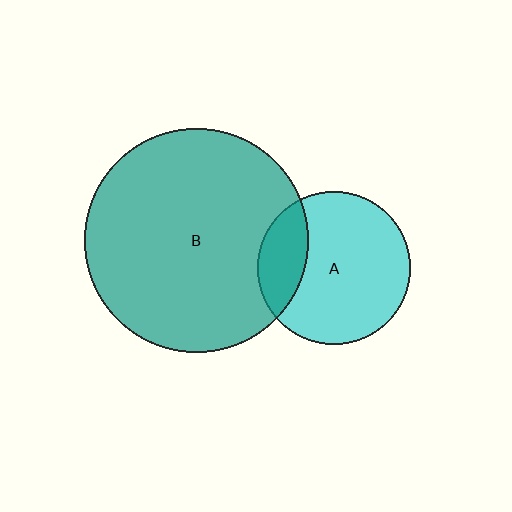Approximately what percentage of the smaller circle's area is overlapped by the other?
Approximately 20%.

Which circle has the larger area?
Circle B (teal).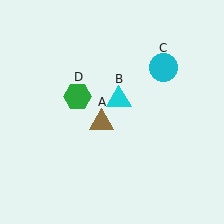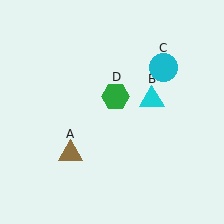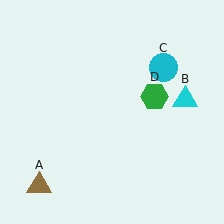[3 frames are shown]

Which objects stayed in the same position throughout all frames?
Cyan circle (object C) remained stationary.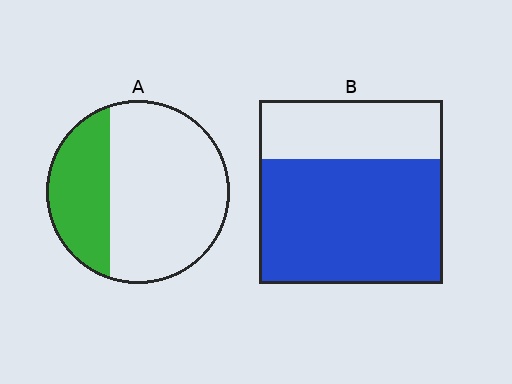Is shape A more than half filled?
No.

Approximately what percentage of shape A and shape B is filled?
A is approximately 30% and B is approximately 70%.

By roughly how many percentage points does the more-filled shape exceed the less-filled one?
By roughly 35 percentage points (B over A).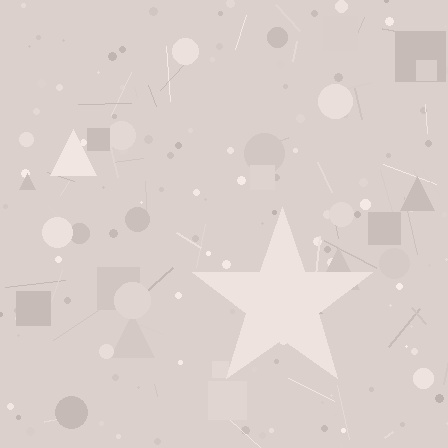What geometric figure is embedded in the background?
A star is embedded in the background.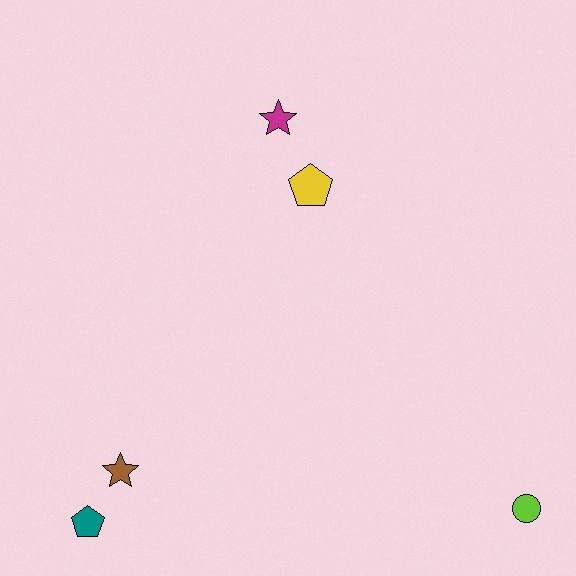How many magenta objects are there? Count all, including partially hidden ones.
There is 1 magenta object.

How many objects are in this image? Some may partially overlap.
There are 5 objects.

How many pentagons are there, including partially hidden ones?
There are 2 pentagons.